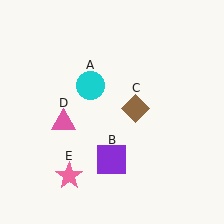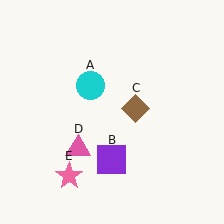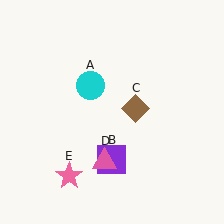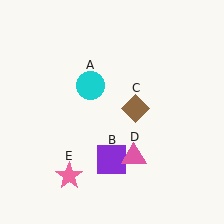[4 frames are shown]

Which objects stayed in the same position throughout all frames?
Cyan circle (object A) and purple square (object B) and brown diamond (object C) and pink star (object E) remained stationary.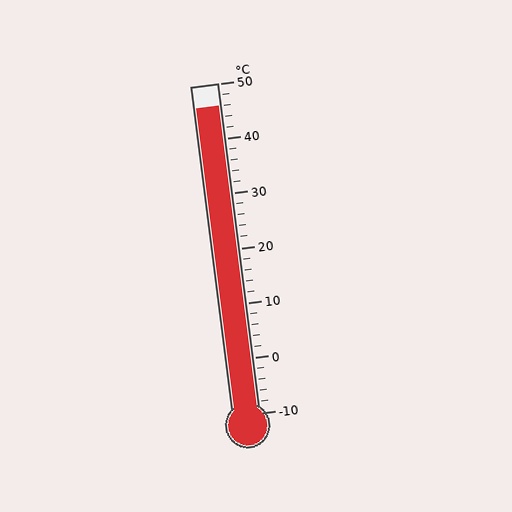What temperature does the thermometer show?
The thermometer shows approximately 46°C.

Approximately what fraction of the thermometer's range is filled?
The thermometer is filled to approximately 95% of its range.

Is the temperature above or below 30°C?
The temperature is above 30°C.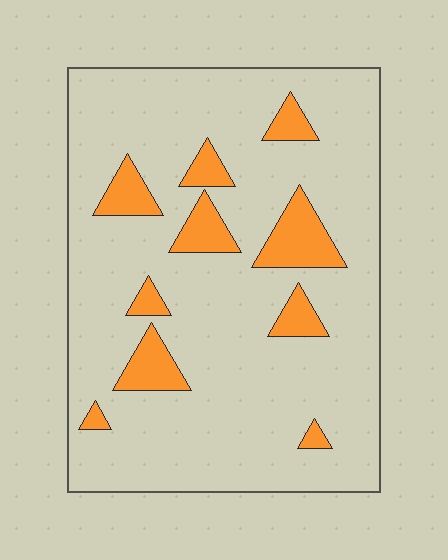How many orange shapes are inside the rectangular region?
10.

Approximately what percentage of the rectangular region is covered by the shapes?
Approximately 15%.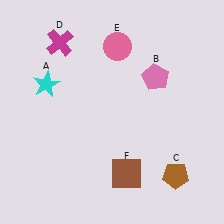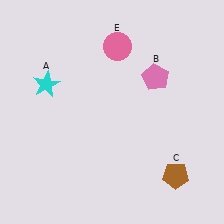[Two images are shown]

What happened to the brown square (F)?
The brown square (F) was removed in Image 2. It was in the bottom-right area of Image 1.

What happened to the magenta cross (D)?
The magenta cross (D) was removed in Image 2. It was in the top-left area of Image 1.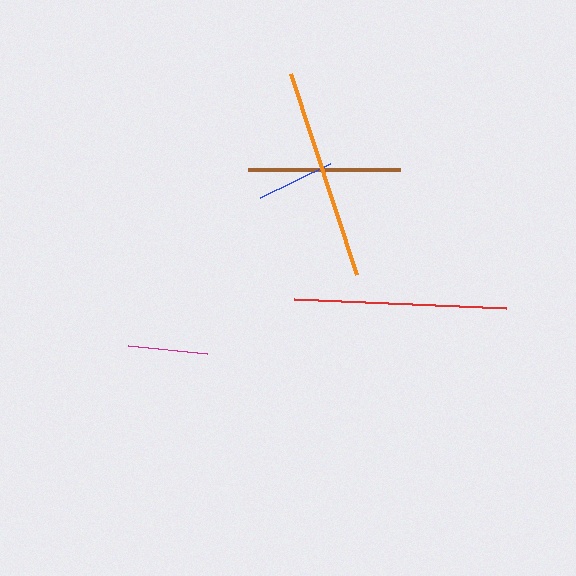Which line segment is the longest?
The red line is the longest at approximately 213 pixels.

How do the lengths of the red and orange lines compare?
The red and orange lines are approximately the same length.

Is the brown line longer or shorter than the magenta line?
The brown line is longer than the magenta line.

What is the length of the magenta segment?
The magenta segment is approximately 79 pixels long.